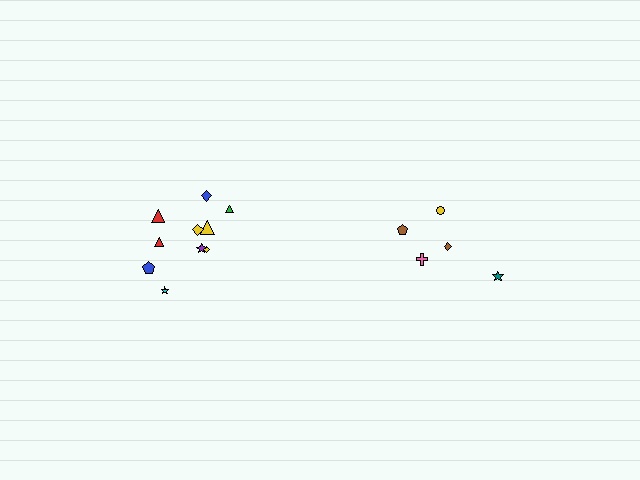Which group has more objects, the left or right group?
The left group.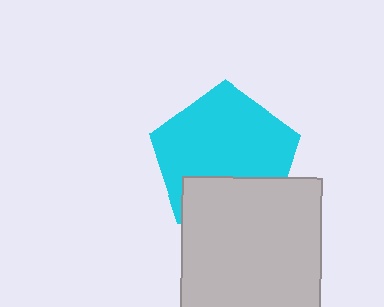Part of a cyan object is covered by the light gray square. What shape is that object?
It is a pentagon.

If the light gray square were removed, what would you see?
You would see the complete cyan pentagon.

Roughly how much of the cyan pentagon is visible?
Most of it is visible (roughly 69%).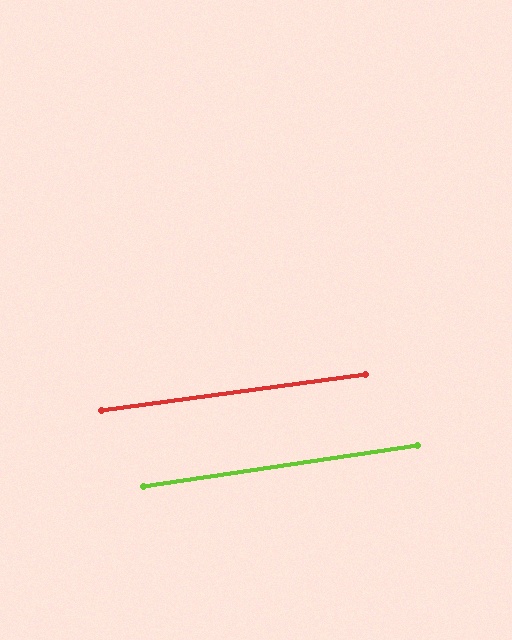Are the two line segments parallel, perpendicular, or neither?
Parallel — their directions differ by only 0.7°.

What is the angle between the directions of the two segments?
Approximately 1 degree.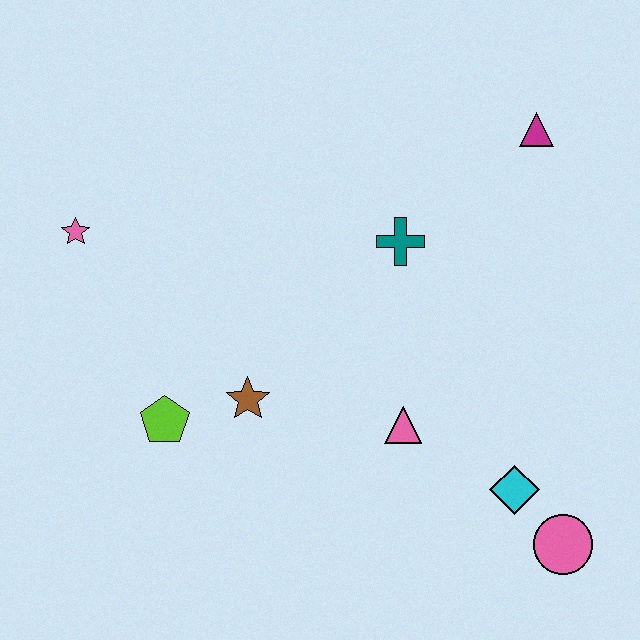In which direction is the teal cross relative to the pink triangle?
The teal cross is above the pink triangle.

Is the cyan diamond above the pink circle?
Yes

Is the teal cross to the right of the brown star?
Yes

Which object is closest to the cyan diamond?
The pink circle is closest to the cyan diamond.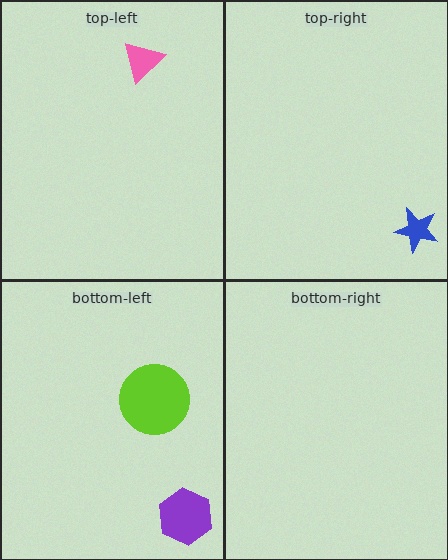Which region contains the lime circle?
The bottom-left region.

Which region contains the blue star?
The top-right region.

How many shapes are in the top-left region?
1.